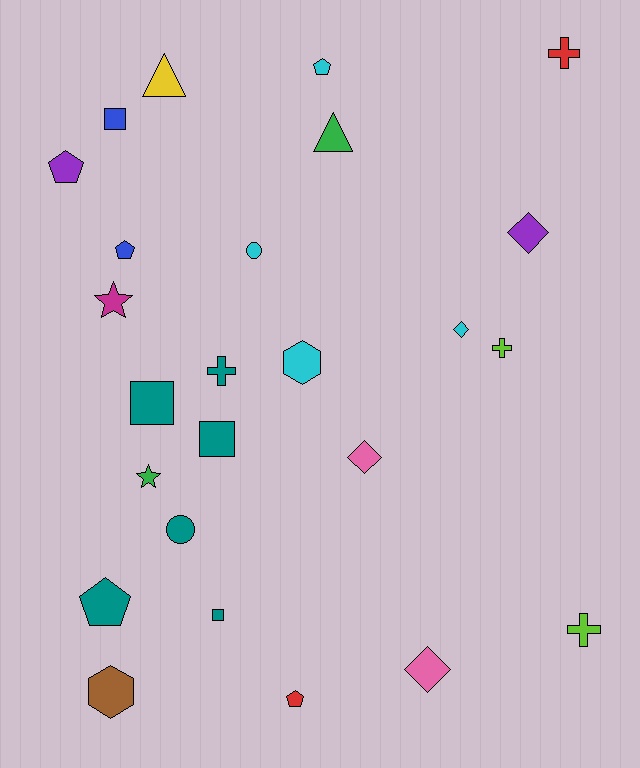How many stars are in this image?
There are 2 stars.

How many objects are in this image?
There are 25 objects.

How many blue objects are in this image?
There are 2 blue objects.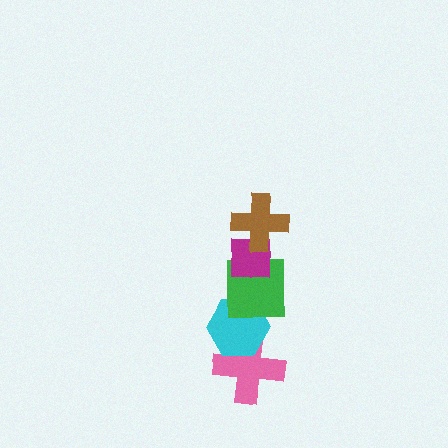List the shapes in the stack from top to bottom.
From top to bottom: the brown cross, the magenta square, the green square, the cyan hexagon, the pink cross.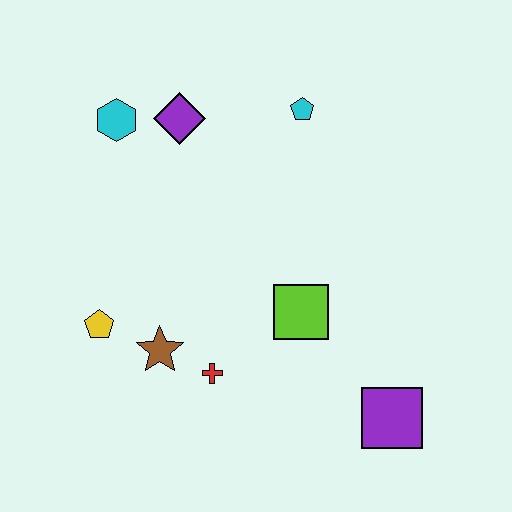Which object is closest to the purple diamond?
The cyan hexagon is closest to the purple diamond.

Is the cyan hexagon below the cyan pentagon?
Yes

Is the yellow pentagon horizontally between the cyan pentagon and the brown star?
No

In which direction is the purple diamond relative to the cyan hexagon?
The purple diamond is to the right of the cyan hexagon.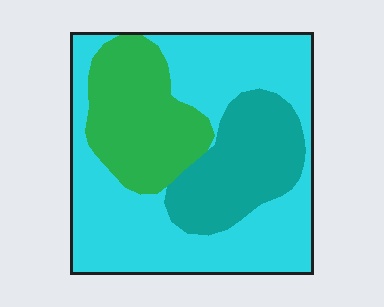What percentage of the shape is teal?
Teal covers about 20% of the shape.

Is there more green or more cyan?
Cyan.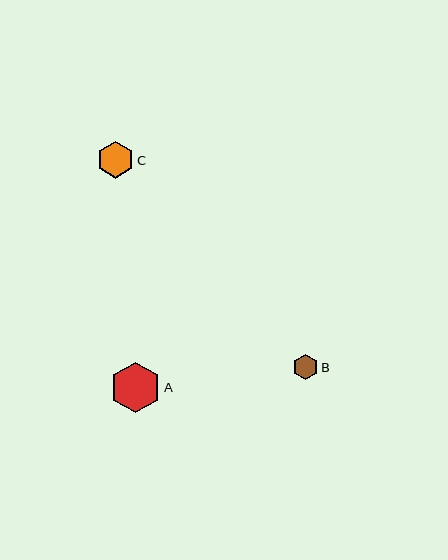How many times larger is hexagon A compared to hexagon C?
Hexagon A is approximately 1.4 times the size of hexagon C.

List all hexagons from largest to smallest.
From largest to smallest: A, C, B.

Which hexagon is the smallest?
Hexagon B is the smallest with a size of approximately 25 pixels.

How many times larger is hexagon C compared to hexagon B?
Hexagon C is approximately 1.5 times the size of hexagon B.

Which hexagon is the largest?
Hexagon A is the largest with a size of approximately 50 pixels.